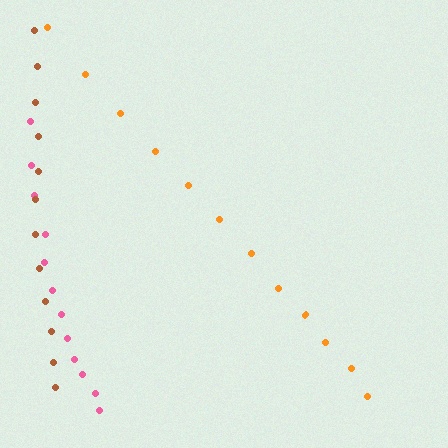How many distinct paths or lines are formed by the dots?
There are 3 distinct paths.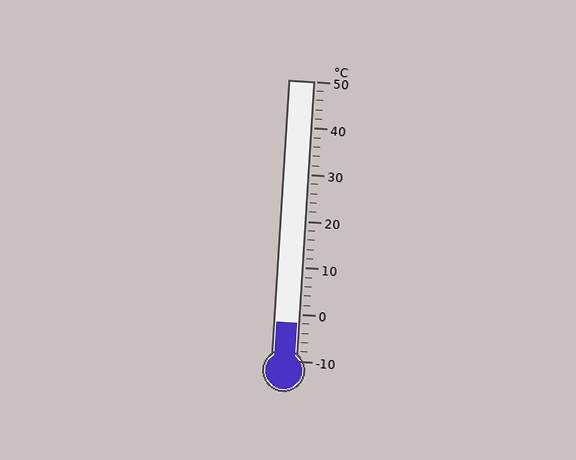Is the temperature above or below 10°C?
The temperature is below 10°C.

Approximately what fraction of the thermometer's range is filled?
The thermometer is filled to approximately 15% of its range.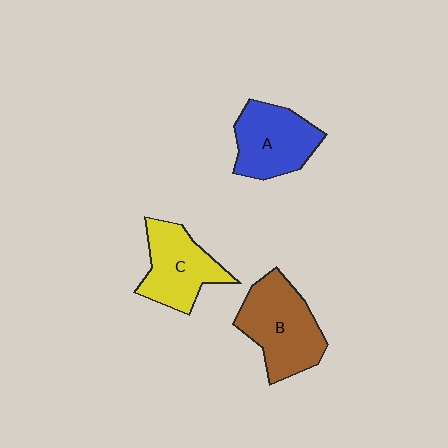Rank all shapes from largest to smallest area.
From largest to smallest: B (brown), A (blue), C (yellow).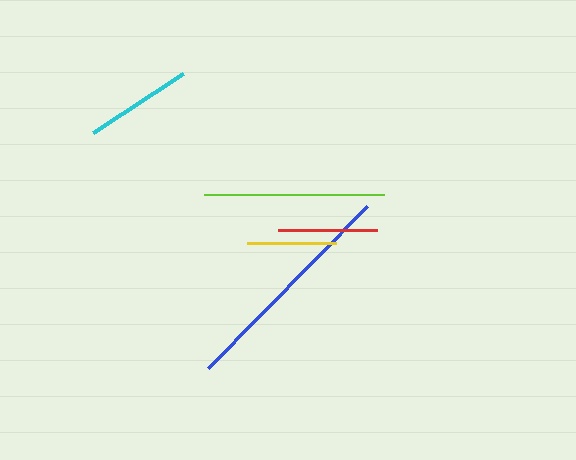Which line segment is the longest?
The blue line is the longest at approximately 226 pixels.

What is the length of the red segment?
The red segment is approximately 100 pixels long.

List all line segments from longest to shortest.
From longest to shortest: blue, lime, cyan, red, yellow.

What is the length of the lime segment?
The lime segment is approximately 180 pixels long.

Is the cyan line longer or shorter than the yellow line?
The cyan line is longer than the yellow line.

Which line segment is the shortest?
The yellow line is the shortest at approximately 89 pixels.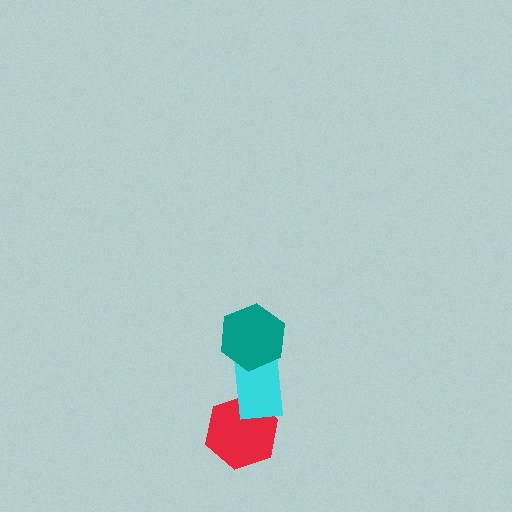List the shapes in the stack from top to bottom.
From top to bottom: the teal hexagon, the cyan rectangle, the red hexagon.